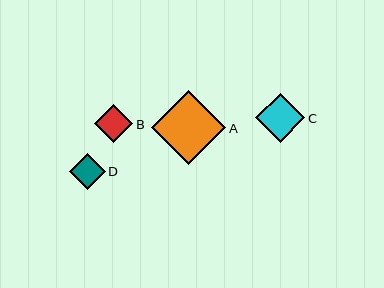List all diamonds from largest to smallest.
From largest to smallest: A, C, B, D.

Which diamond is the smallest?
Diamond D is the smallest with a size of approximately 36 pixels.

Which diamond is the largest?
Diamond A is the largest with a size of approximately 74 pixels.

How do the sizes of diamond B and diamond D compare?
Diamond B and diamond D are approximately the same size.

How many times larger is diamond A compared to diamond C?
Diamond A is approximately 1.5 times the size of diamond C.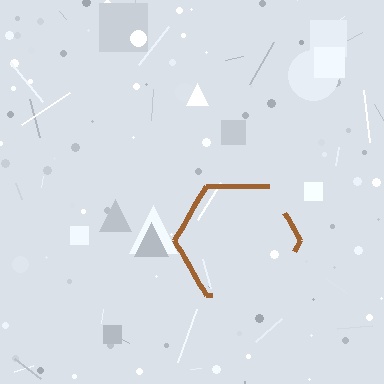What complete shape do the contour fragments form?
The contour fragments form a hexagon.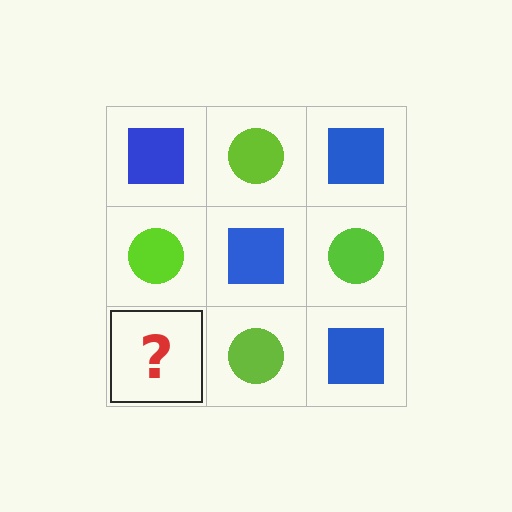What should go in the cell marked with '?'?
The missing cell should contain a blue square.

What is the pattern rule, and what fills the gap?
The rule is that it alternates blue square and lime circle in a checkerboard pattern. The gap should be filled with a blue square.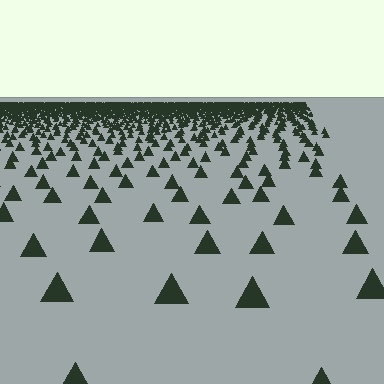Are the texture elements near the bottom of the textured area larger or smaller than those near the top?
Larger. Near the bottom, elements are closer to the viewer and appear at a bigger on-screen size.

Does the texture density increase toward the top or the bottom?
Density increases toward the top.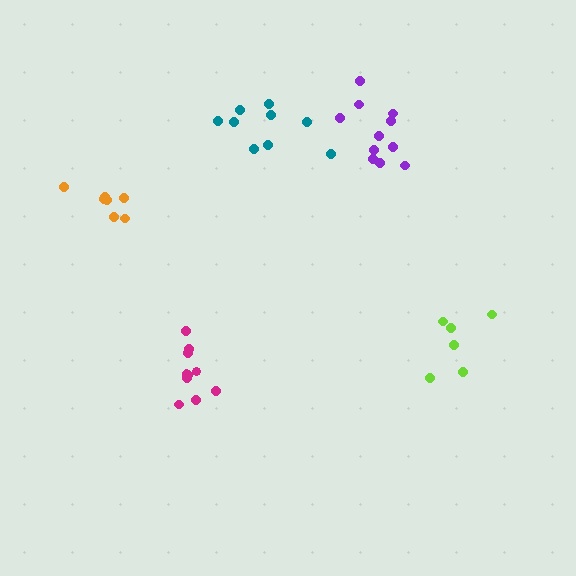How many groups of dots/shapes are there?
There are 5 groups.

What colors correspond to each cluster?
The clusters are colored: magenta, orange, lime, purple, teal.